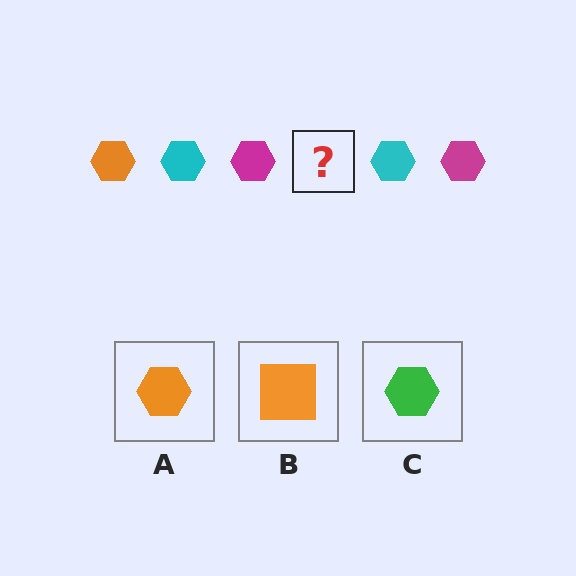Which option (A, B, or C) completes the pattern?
A.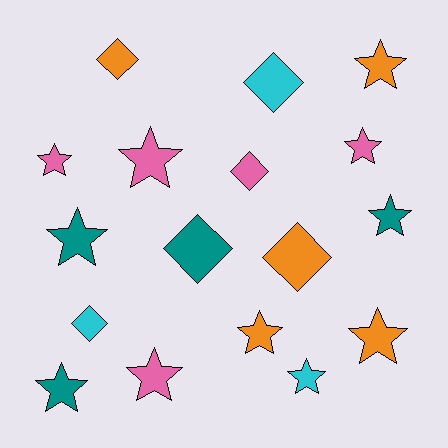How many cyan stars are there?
There is 1 cyan star.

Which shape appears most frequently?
Star, with 11 objects.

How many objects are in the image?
There are 17 objects.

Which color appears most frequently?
Pink, with 5 objects.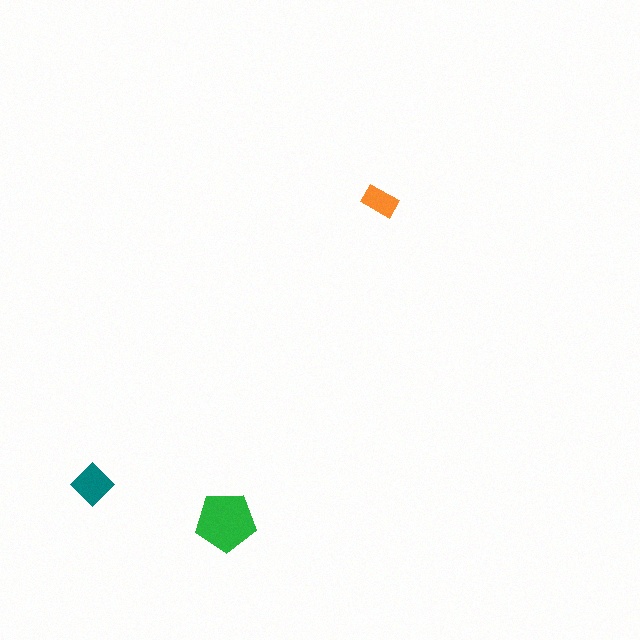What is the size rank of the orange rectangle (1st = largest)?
3rd.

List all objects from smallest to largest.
The orange rectangle, the teal diamond, the green pentagon.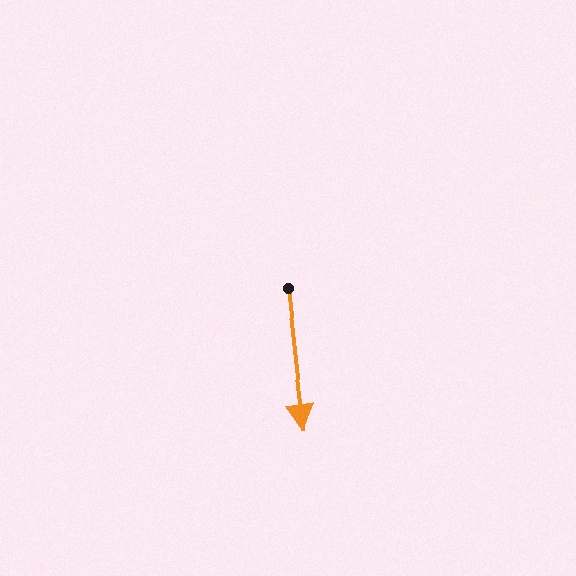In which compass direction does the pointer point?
South.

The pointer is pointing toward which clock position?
Roughly 6 o'clock.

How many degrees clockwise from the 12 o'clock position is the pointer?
Approximately 173 degrees.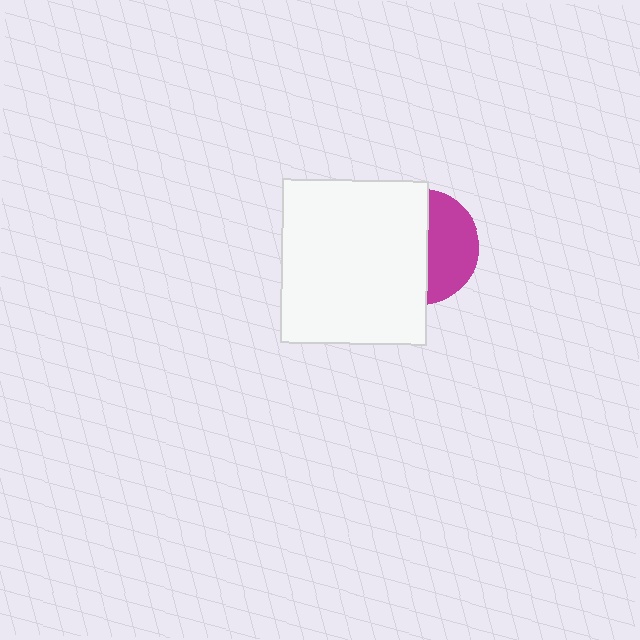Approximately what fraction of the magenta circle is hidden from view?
Roughly 58% of the magenta circle is hidden behind the white rectangle.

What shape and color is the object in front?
The object in front is a white rectangle.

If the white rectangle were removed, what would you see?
You would see the complete magenta circle.